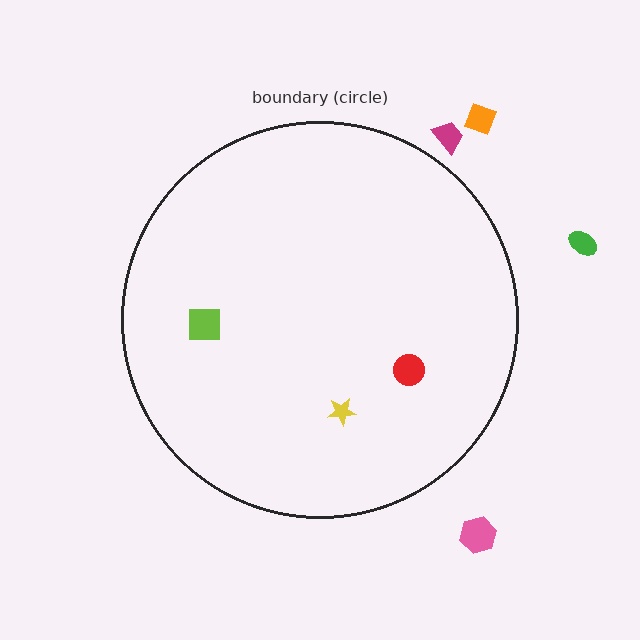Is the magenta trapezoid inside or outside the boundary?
Outside.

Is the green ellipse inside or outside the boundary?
Outside.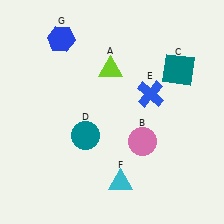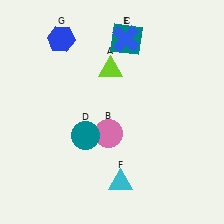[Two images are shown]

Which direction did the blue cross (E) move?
The blue cross (E) moved up.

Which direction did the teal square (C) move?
The teal square (C) moved left.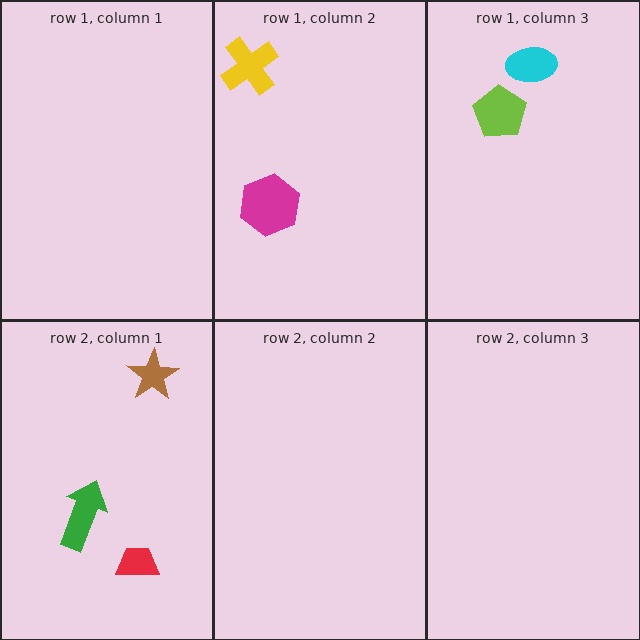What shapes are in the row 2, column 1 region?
The brown star, the green arrow, the red trapezoid.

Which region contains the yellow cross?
The row 1, column 2 region.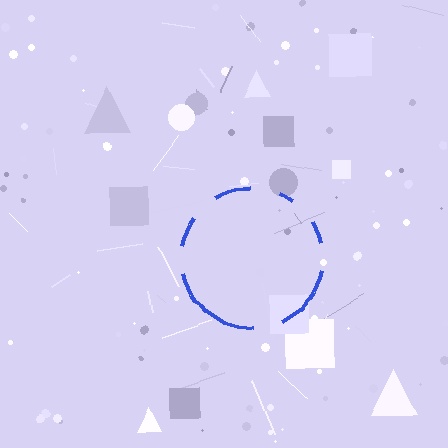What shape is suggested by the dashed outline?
The dashed outline suggests a circle.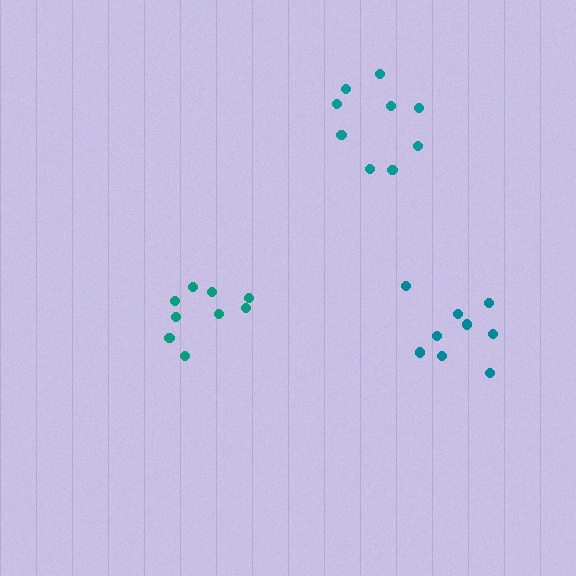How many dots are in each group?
Group 1: 9 dots, Group 2: 9 dots, Group 3: 9 dots (27 total).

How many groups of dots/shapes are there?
There are 3 groups.